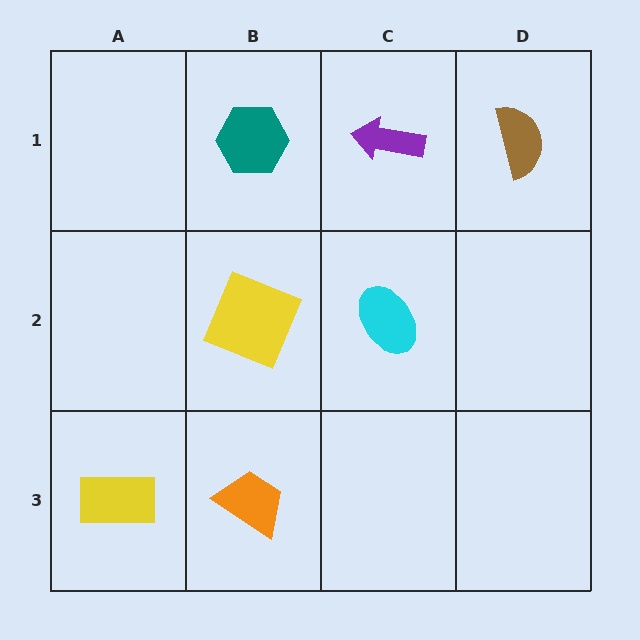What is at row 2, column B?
A yellow square.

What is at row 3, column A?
A yellow rectangle.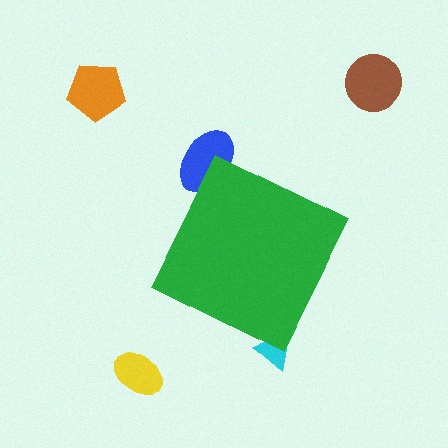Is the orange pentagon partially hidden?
No, the orange pentagon is fully visible.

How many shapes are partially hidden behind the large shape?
2 shapes are partially hidden.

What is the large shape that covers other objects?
A green diamond.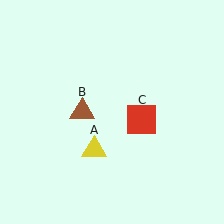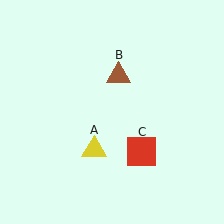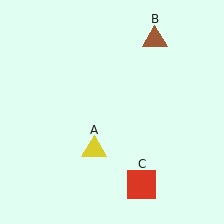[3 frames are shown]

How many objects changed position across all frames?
2 objects changed position: brown triangle (object B), red square (object C).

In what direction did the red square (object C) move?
The red square (object C) moved down.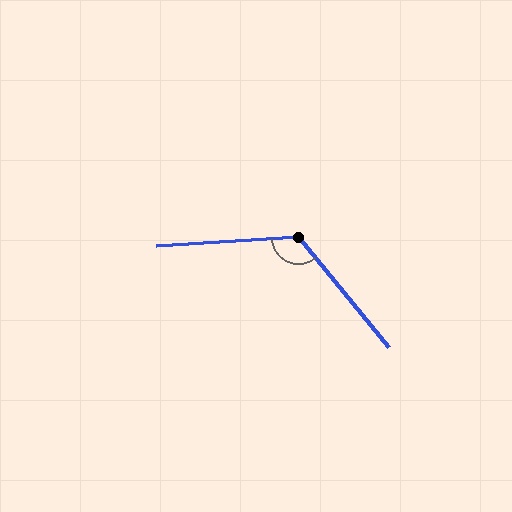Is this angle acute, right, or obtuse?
It is obtuse.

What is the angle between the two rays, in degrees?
Approximately 126 degrees.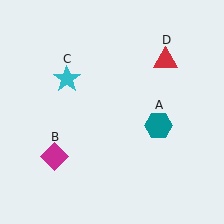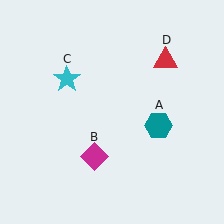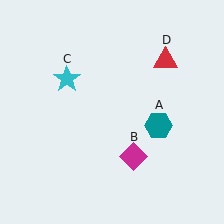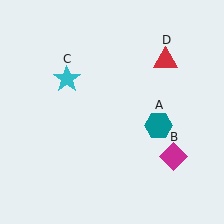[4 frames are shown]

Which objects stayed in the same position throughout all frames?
Teal hexagon (object A) and cyan star (object C) and red triangle (object D) remained stationary.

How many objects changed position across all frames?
1 object changed position: magenta diamond (object B).